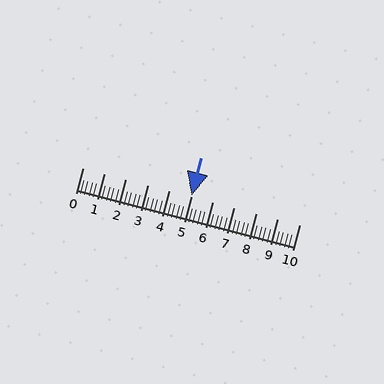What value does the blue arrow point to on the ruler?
The blue arrow points to approximately 5.0.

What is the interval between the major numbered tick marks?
The major tick marks are spaced 1 units apart.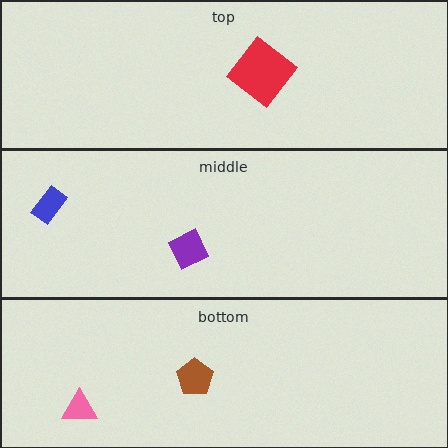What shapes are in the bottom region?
The pink triangle, the brown pentagon.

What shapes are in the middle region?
The purple diamond, the blue rectangle.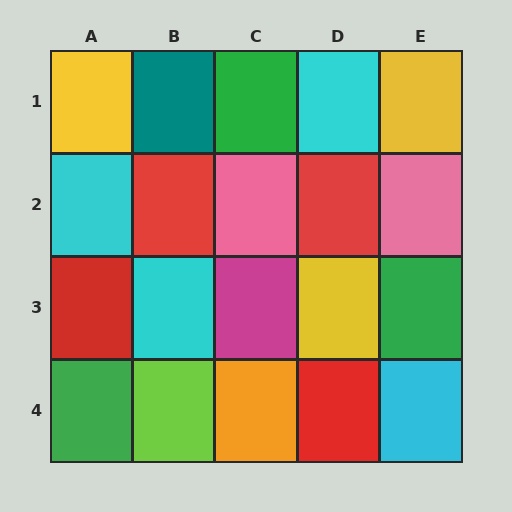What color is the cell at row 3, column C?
Magenta.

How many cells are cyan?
4 cells are cyan.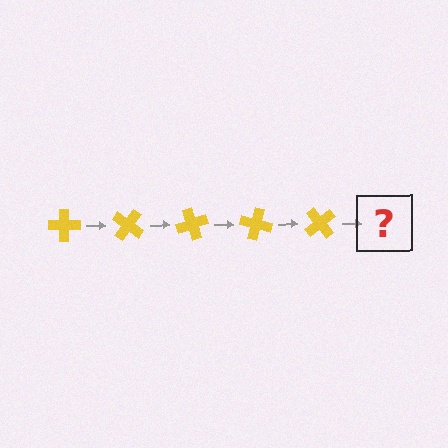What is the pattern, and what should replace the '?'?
The pattern is that the cross rotates 35 degrees each step. The '?' should be a yellow cross rotated 175 degrees.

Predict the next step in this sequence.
The next step is a yellow cross rotated 175 degrees.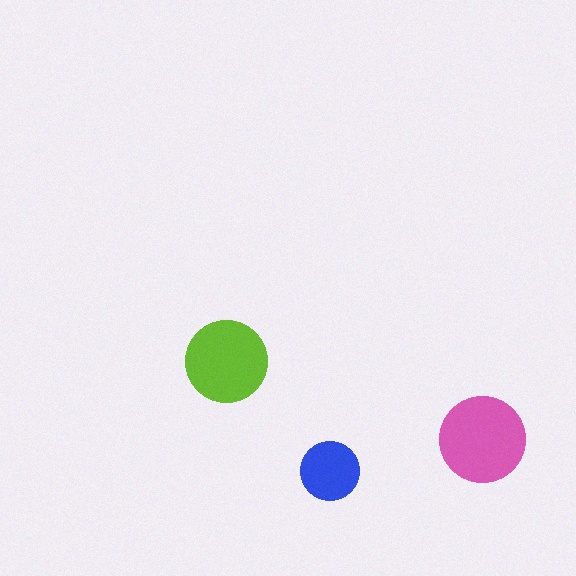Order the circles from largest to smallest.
the pink one, the lime one, the blue one.